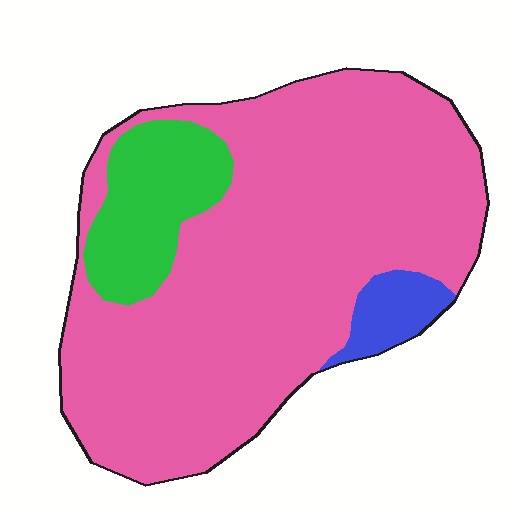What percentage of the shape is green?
Green covers roughly 15% of the shape.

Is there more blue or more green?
Green.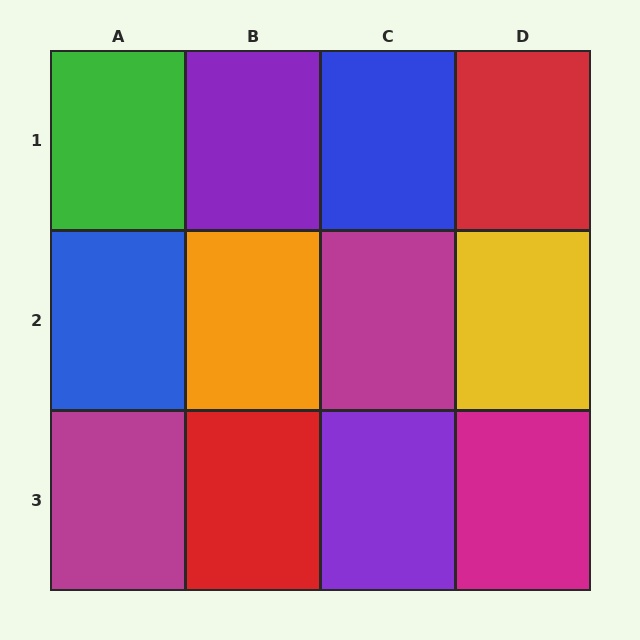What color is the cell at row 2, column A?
Blue.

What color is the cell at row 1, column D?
Red.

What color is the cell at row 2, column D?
Yellow.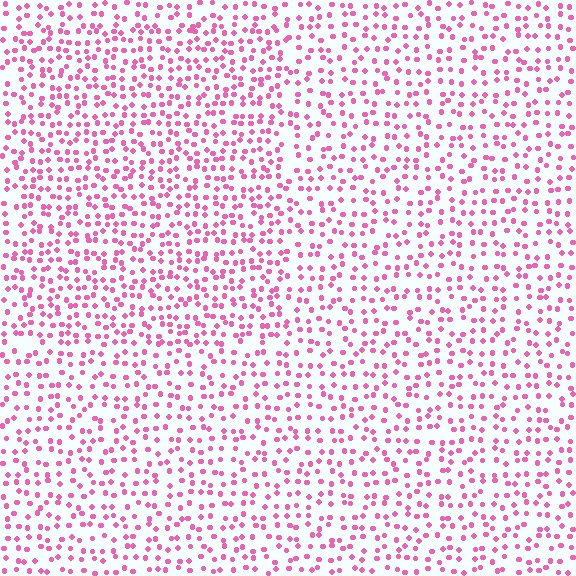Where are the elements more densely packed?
The elements are more densely packed inside the rectangle boundary.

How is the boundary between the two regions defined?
The boundary is defined by a change in element density (approximately 1.4x ratio). All elements are the same color, size, and shape.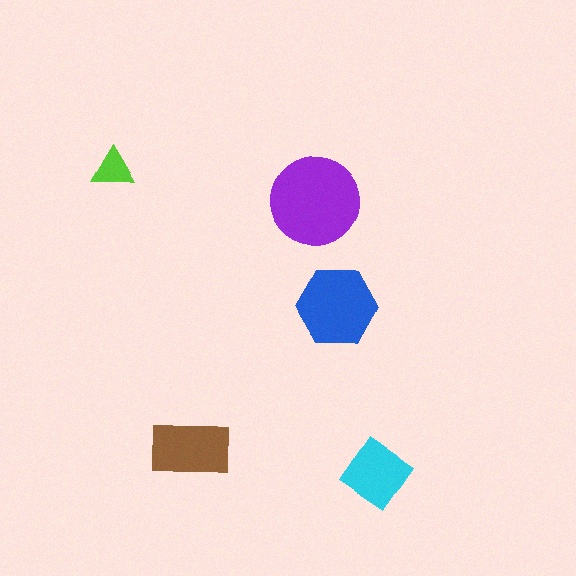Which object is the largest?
The purple circle.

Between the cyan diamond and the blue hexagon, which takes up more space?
The blue hexagon.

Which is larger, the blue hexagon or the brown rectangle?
The blue hexagon.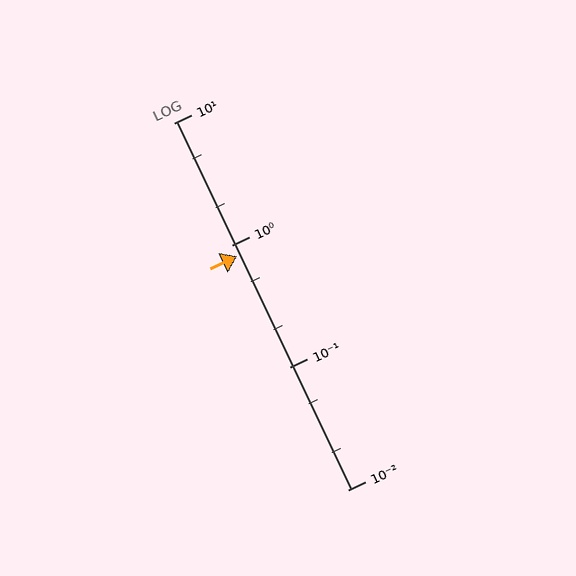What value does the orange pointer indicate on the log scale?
The pointer indicates approximately 0.81.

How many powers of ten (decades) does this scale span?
The scale spans 3 decades, from 0.01 to 10.